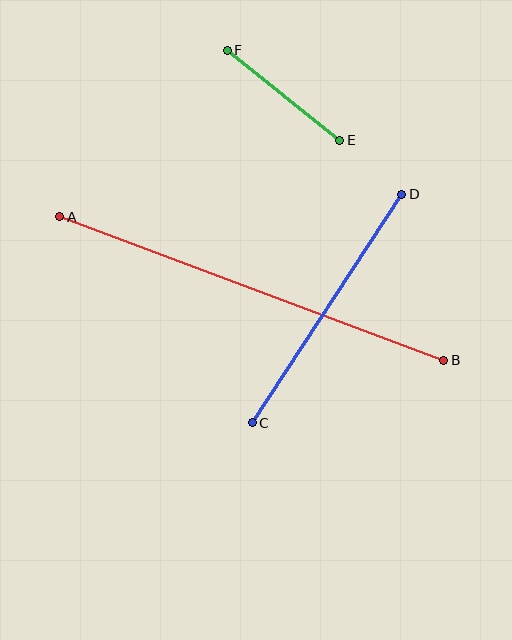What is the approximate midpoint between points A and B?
The midpoint is at approximately (252, 288) pixels.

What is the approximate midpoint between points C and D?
The midpoint is at approximately (327, 309) pixels.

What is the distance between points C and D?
The distance is approximately 273 pixels.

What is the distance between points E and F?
The distance is approximately 144 pixels.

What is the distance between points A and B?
The distance is approximately 410 pixels.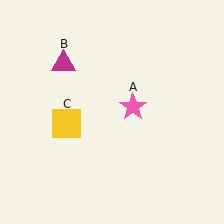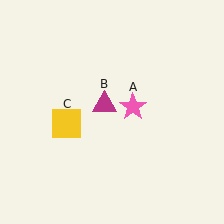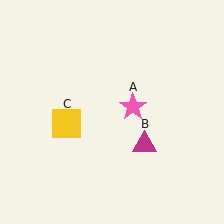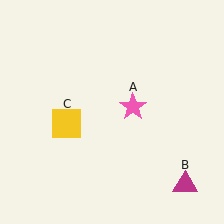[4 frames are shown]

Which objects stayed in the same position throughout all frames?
Pink star (object A) and yellow square (object C) remained stationary.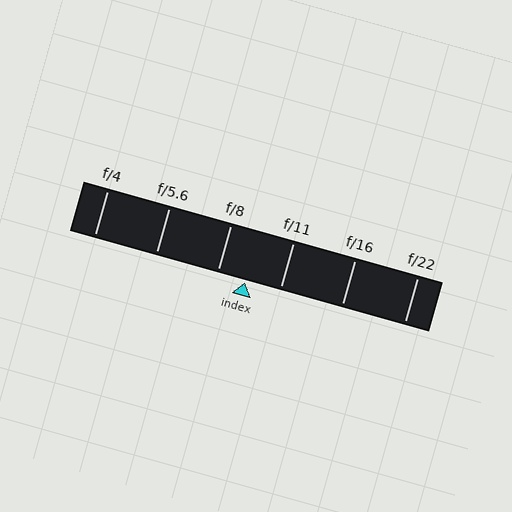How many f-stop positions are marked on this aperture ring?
There are 6 f-stop positions marked.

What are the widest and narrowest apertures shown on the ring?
The widest aperture shown is f/4 and the narrowest is f/22.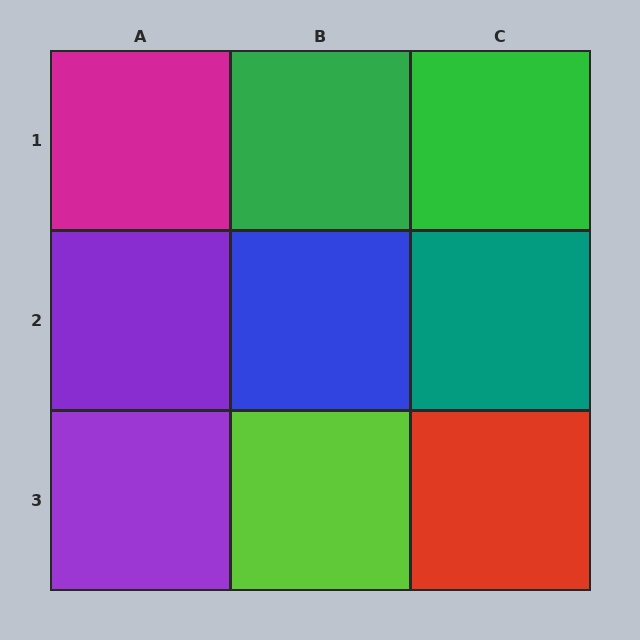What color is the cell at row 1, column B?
Green.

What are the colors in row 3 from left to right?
Purple, lime, red.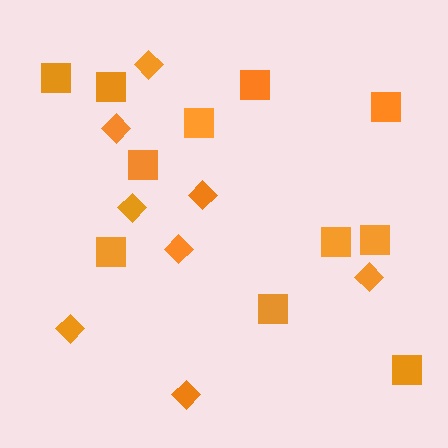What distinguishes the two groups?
There are 2 groups: one group of squares (11) and one group of diamonds (8).